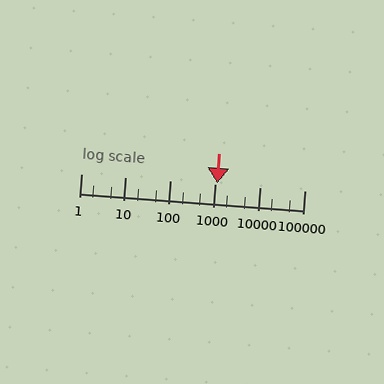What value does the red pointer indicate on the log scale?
The pointer indicates approximately 1100.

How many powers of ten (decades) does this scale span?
The scale spans 5 decades, from 1 to 100000.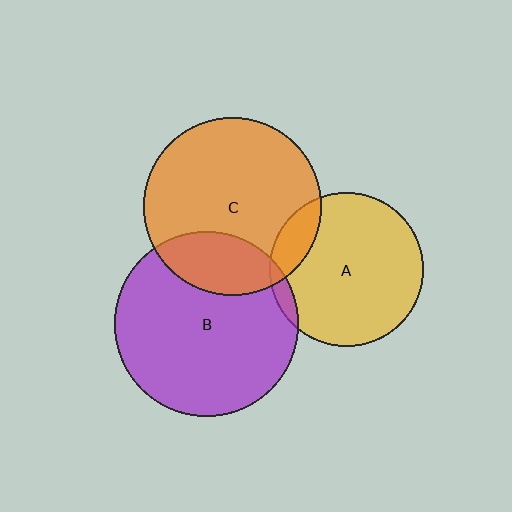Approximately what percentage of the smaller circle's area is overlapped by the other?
Approximately 5%.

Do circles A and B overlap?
Yes.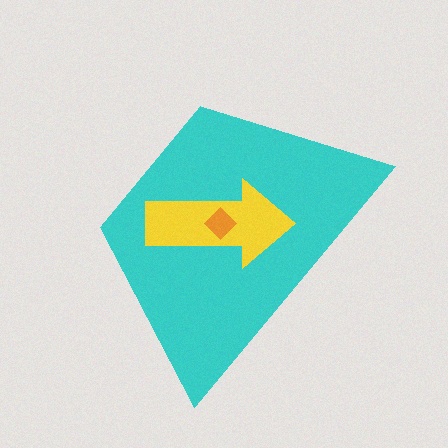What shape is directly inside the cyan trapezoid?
The yellow arrow.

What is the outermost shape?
The cyan trapezoid.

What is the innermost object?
The orange diamond.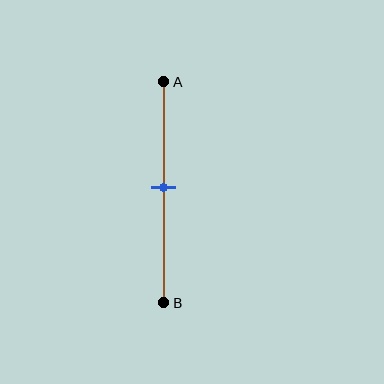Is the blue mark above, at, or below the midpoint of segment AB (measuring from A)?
The blue mark is approximately at the midpoint of segment AB.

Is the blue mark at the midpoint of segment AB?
Yes, the mark is approximately at the midpoint.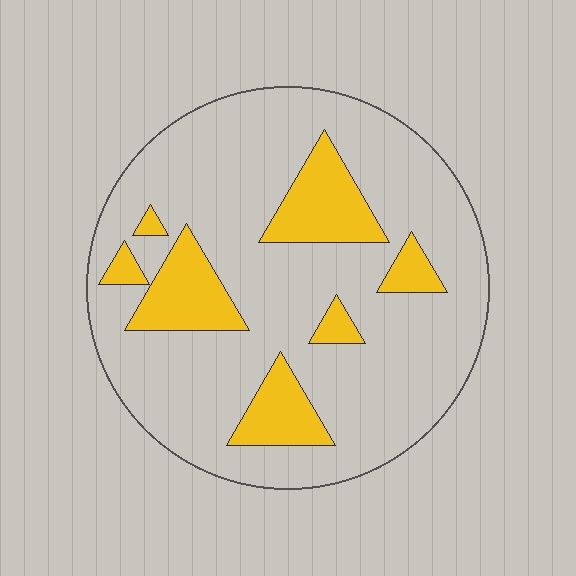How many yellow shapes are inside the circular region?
7.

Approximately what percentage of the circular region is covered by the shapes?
Approximately 20%.